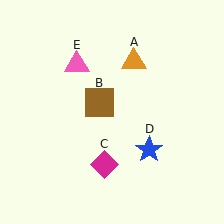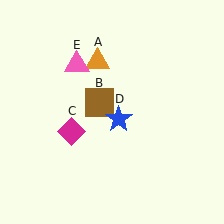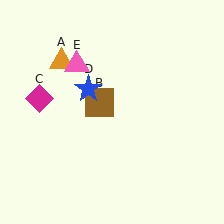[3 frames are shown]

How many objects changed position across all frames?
3 objects changed position: orange triangle (object A), magenta diamond (object C), blue star (object D).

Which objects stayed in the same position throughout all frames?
Brown square (object B) and pink triangle (object E) remained stationary.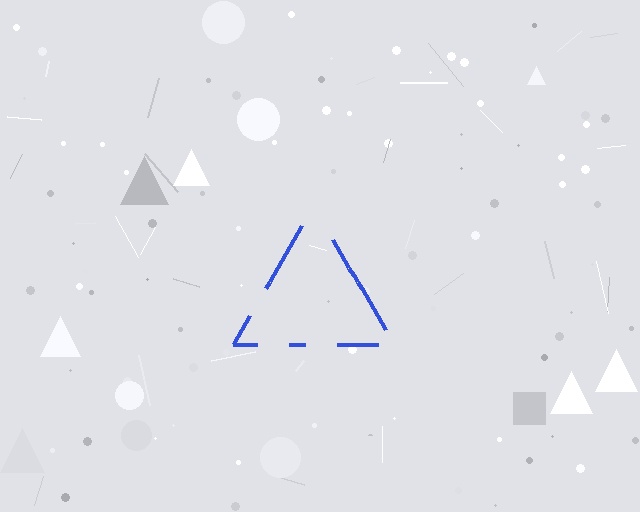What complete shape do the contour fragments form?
The contour fragments form a triangle.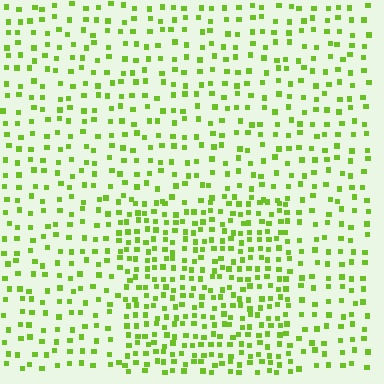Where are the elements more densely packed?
The elements are more densely packed inside the rectangle boundary.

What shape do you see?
I see a rectangle.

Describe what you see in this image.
The image contains small lime elements arranged at two different densities. A rectangle-shaped region is visible where the elements are more densely packed than the surrounding area.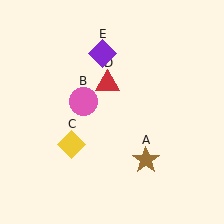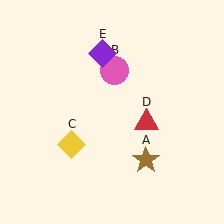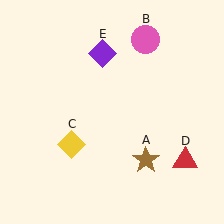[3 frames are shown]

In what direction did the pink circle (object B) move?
The pink circle (object B) moved up and to the right.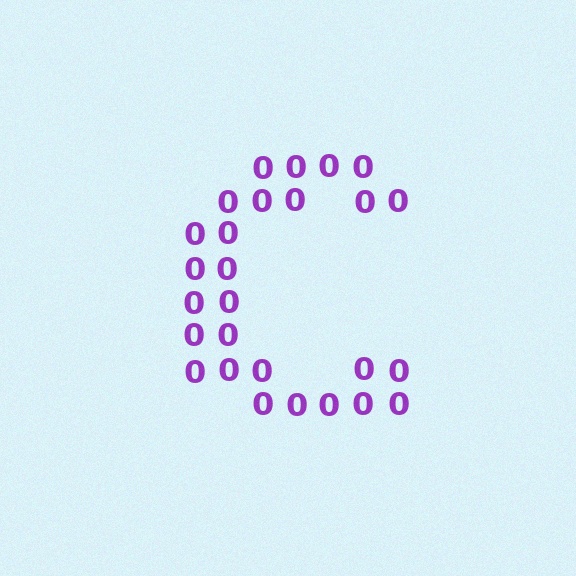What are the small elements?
The small elements are digit 0's.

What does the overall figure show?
The overall figure shows the letter C.